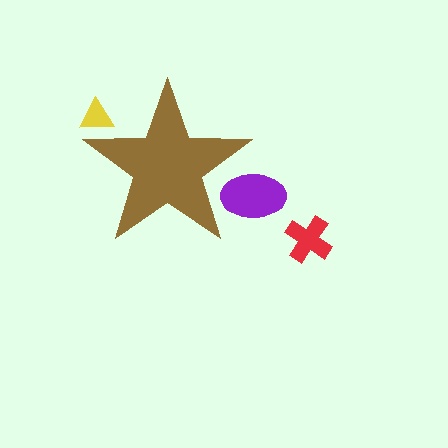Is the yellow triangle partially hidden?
Yes, the yellow triangle is partially hidden behind the brown star.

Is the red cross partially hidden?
No, the red cross is fully visible.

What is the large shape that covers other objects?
A brown star.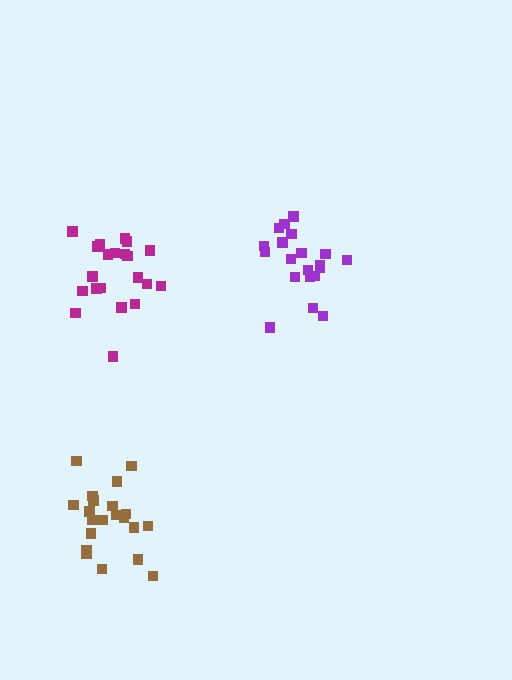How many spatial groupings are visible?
There are 3 spatial groupings.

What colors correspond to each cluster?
The clusters are colored: brown, magenta, purple.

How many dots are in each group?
Group 1: 21 dots, Group 2: 21 dots, Group 3: 20 dots (62 total).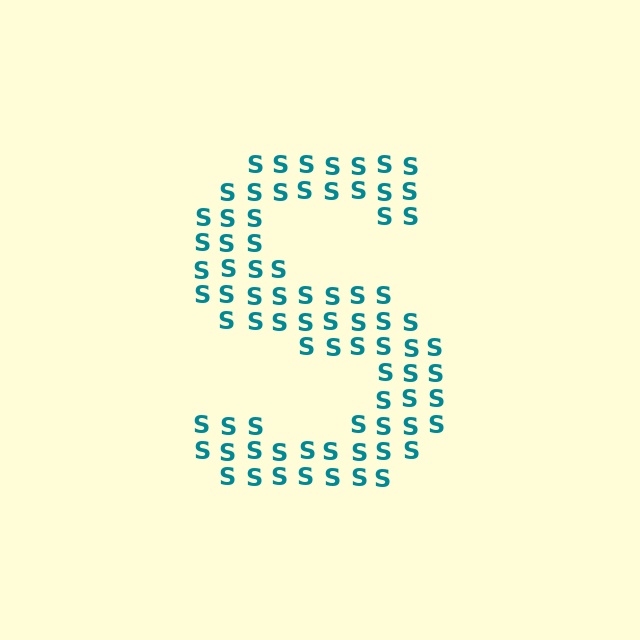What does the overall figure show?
The overall figure shows the letter S.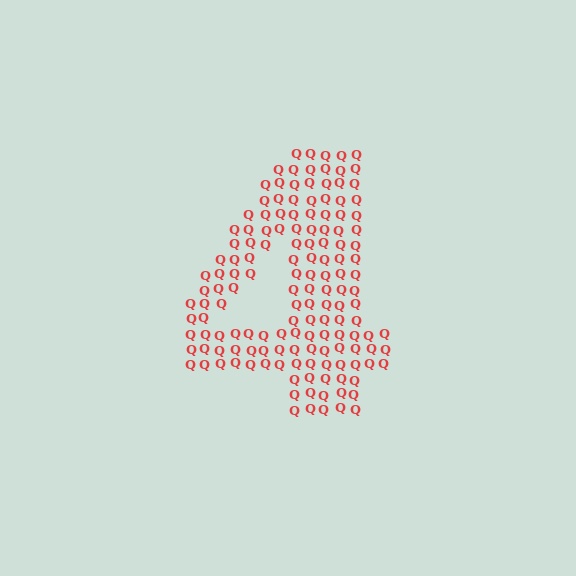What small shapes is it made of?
It is made of small letter Q's.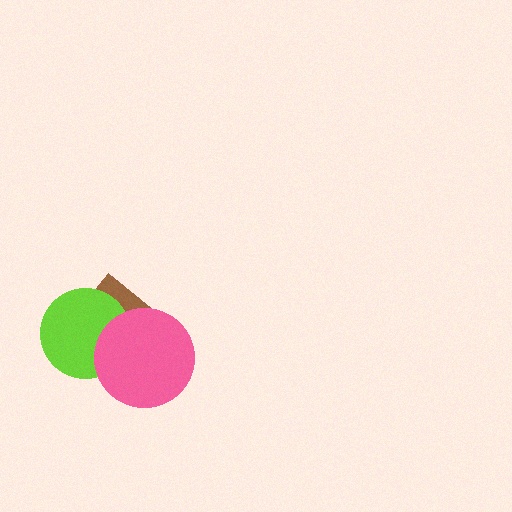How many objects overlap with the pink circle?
2 objects overlap with the pink circle.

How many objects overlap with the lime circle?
2 objects overlap with the lime circle.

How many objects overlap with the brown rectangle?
2 objects overlap with the brown rectangle.